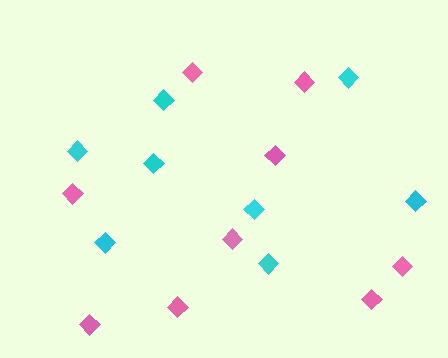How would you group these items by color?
There are 2 groups: one group of pink diamonds (9) and one group of cyan diamonds (8).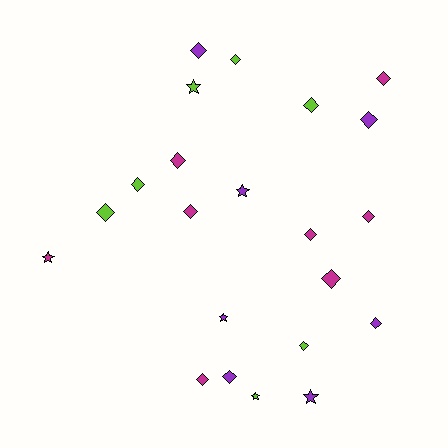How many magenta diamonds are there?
There are 7 magenta diamonds.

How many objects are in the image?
There are 22 objects.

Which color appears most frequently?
Magenta, with 8 objects.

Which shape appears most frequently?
Diamond, with 16 objects.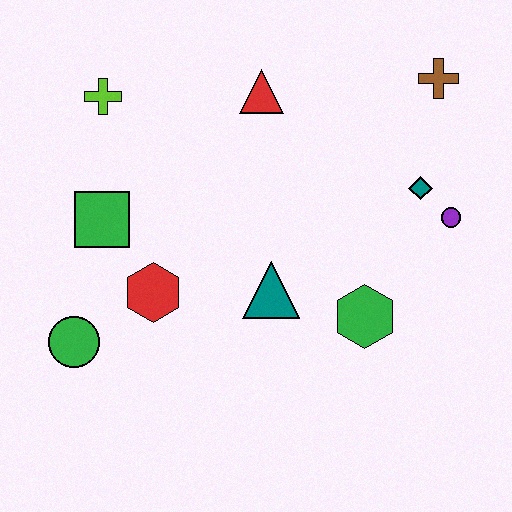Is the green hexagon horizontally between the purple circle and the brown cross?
No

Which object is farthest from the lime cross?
The purple circle is farthest from the lime cross.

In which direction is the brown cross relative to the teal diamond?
The brown cross is above the teal diamond.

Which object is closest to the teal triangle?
The green hexagon is closest to the teal triangle.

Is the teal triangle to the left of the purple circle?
Yes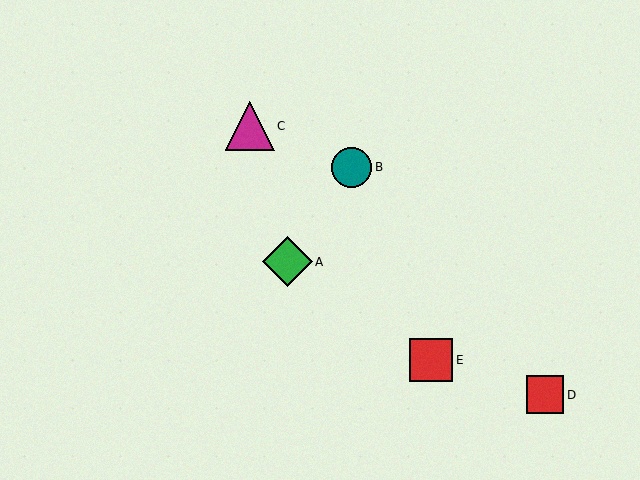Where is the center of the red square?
The center of the red square is at (431, 360).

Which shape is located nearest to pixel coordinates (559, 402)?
The red square (labeled D) at (545, 395) is nearest to that location.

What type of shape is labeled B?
Shape B is a teal circle.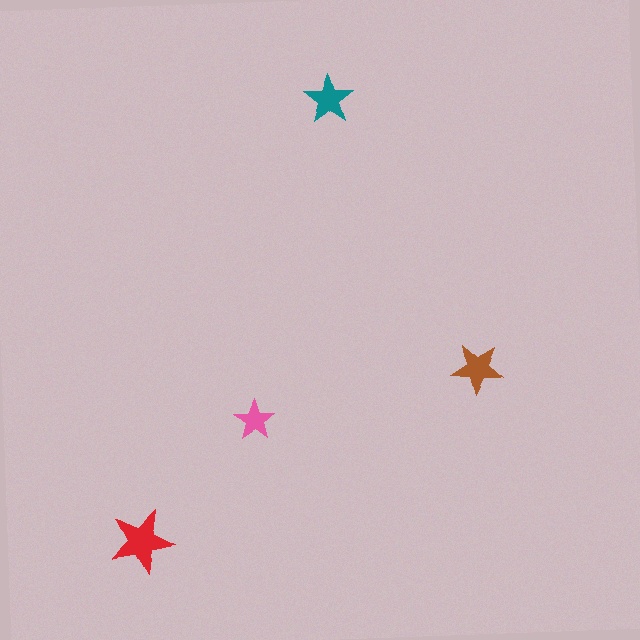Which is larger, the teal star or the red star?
The red one.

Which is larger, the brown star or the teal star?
The brown one.